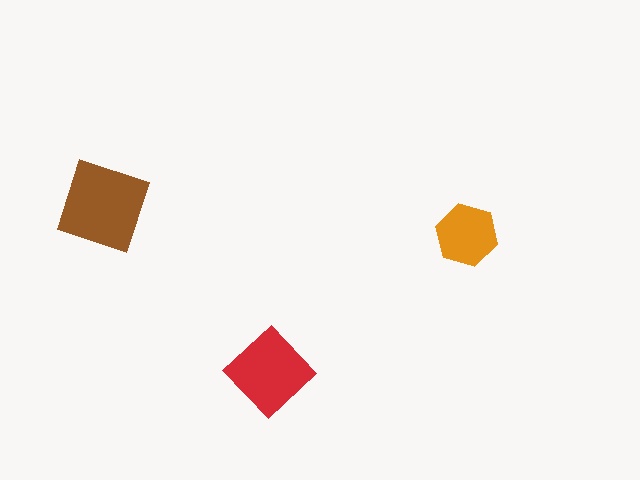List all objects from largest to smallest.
The brown square, the red diamond, the orange hexagon.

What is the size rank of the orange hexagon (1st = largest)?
3rd.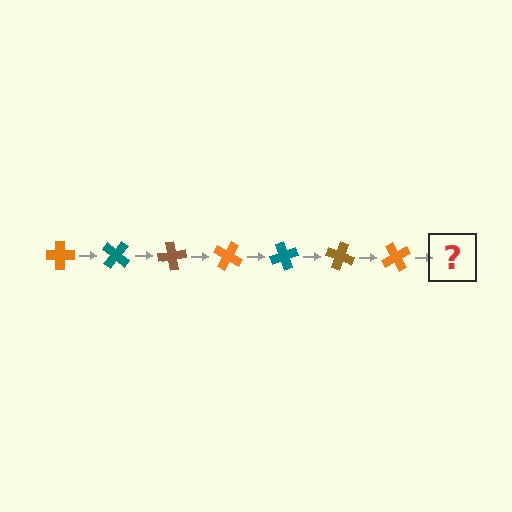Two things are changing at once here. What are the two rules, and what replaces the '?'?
The two rules are that it rotates 40 degrees each step and the color cycles through orange, teal, and brown. The '?' should be a teal cross, rotated 280 degrees from the start.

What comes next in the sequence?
The next element should be a teal cross, rotated 280 degrees from the start.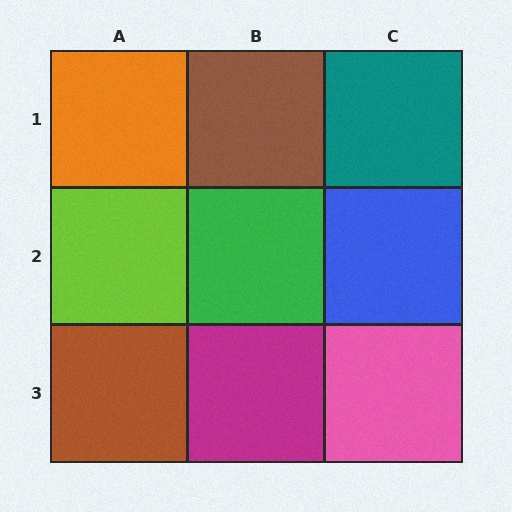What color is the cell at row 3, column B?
Magenta.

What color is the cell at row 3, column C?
Pink.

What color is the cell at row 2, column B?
Green.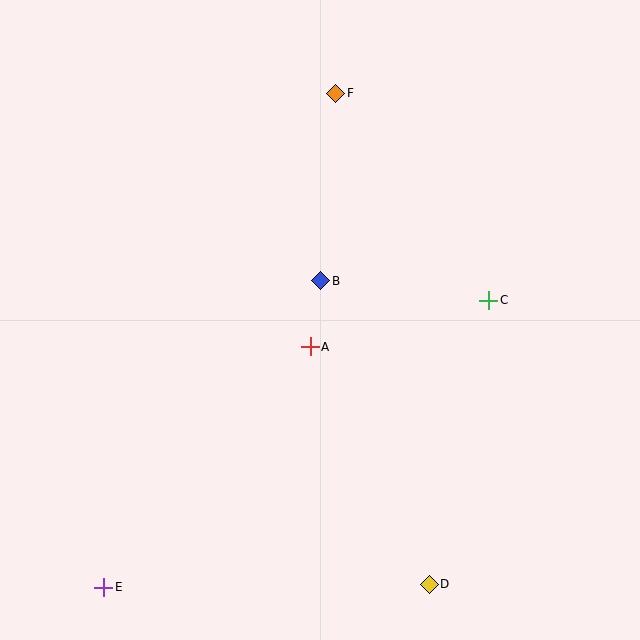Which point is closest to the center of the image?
Point A at (310, 347) is closest to the center.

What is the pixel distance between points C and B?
The distance between C and B is 169 pixels.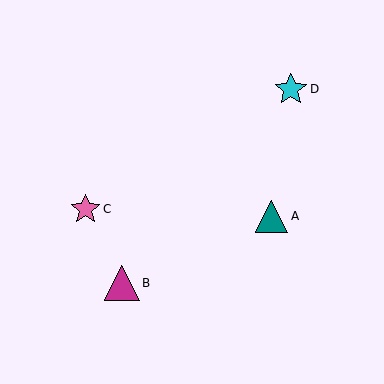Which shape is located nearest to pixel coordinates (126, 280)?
The magenta triangle (labeled B) at (122, 283) is nearest to that location.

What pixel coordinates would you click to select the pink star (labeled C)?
Click at (85, 209) to select the pink star C.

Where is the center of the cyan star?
The center of the cyan star is at (291, 89).